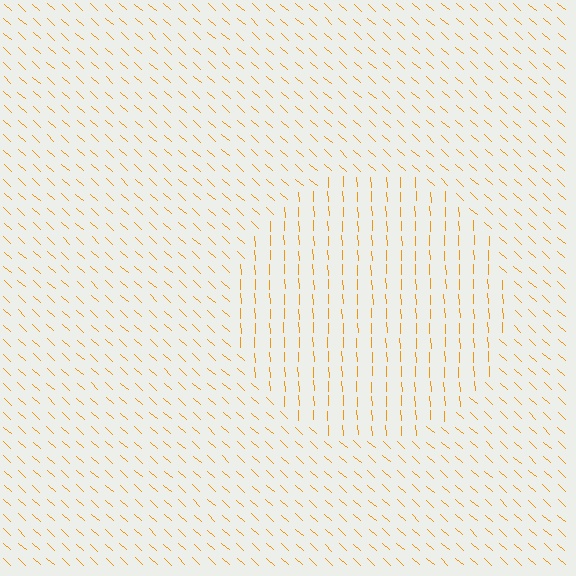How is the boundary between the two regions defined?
The boundary is defined purely by a change in line orientation (approximately 45 degrees difference). All lines are the same color and thickness.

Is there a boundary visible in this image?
Yes, there is a texture boundary formed by a change in line orientation.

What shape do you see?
I see a circle.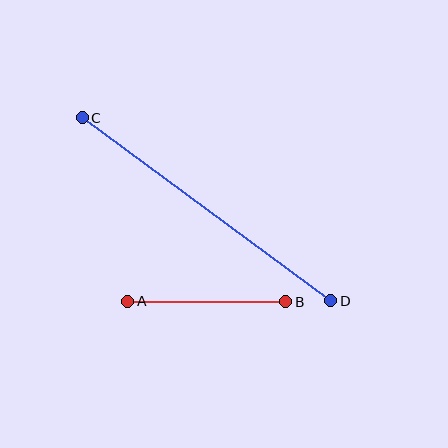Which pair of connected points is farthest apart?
Points C and D are farthest apart.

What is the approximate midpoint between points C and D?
The midpoint is at approximately (206, 209) pixels.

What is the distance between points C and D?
The distance is approximately 309 pixels.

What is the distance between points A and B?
The distance is approximately 158 pixels.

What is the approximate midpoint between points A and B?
The midpoint is at approximately (207, 301) pixels.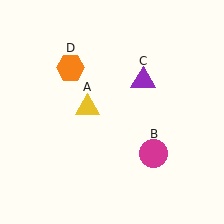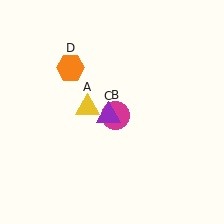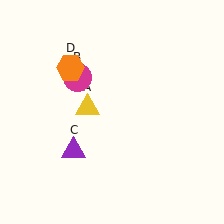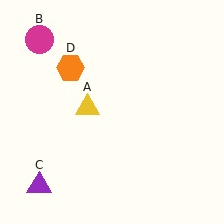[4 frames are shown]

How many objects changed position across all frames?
2 objects changed position: magenta circle (object B), purple triangle (object C).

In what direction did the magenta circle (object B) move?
The magenta circle (object B) moved up and to the left.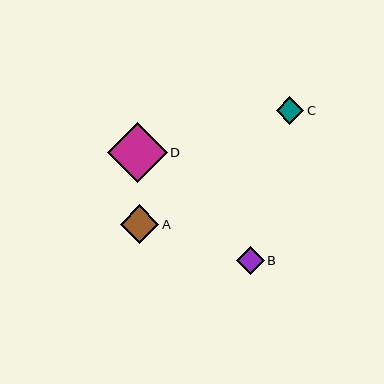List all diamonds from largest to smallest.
From largest to smallest: D, A, B, C.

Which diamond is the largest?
Diamond D is the largest with a size of approximately 60 pixels.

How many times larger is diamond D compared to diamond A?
Diamond D is approximately 1.6 times the size of diamond A.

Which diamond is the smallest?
Diamond C is the smallest with a size of approximately 28 pixels.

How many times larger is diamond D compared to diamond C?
Diamond D is approximately 2.2 times the size of diamond C.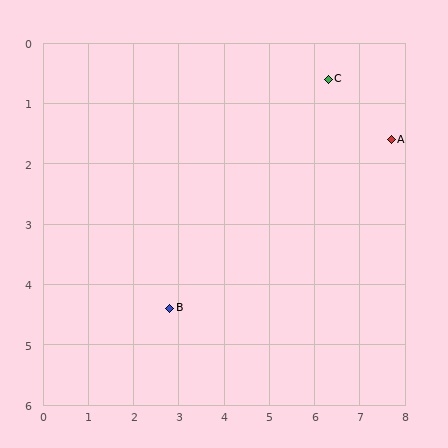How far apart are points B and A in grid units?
Points B and A are about 5.6 grid units apart.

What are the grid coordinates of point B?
Point B is at approximately (2.8, 4.4).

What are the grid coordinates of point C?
Point C is at approximately (6.3, 0.6).